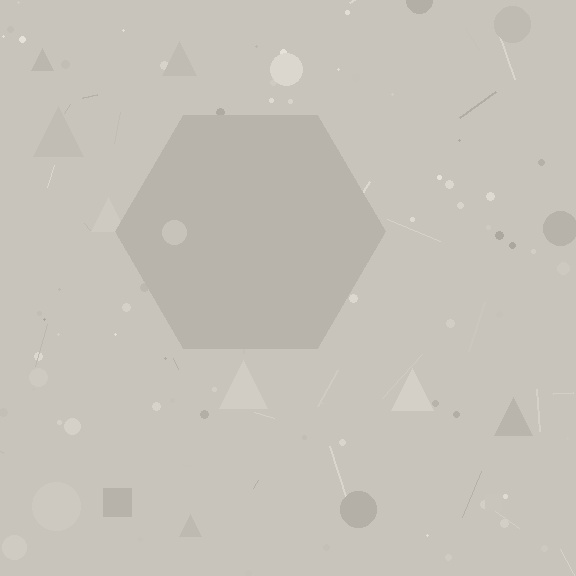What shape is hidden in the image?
A hexagon is hidden in the image.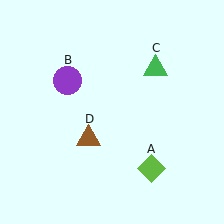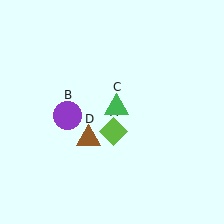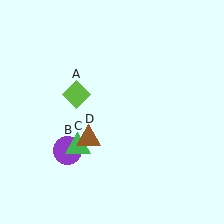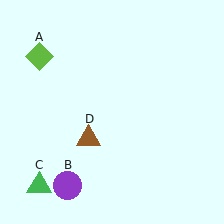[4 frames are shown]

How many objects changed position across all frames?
3 objects changed position: lime diamond (object A), purple circle (object B), green triangle (object C).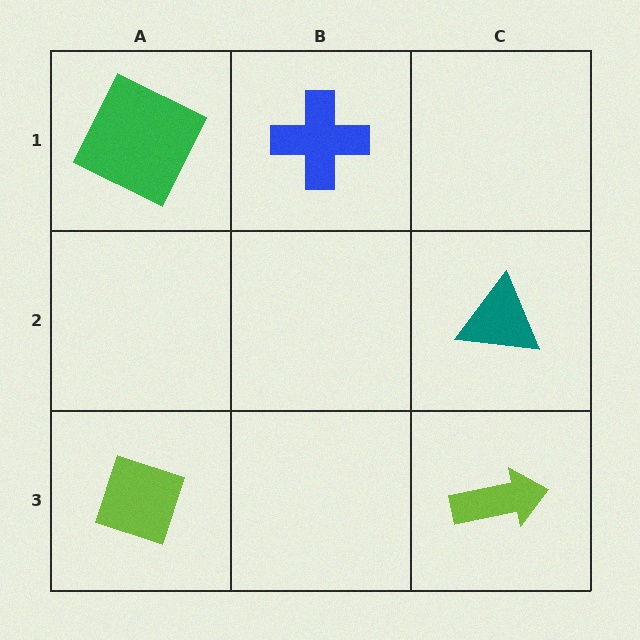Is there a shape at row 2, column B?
No, that cell is empty.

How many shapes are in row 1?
2 shapes.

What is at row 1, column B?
A blue cross.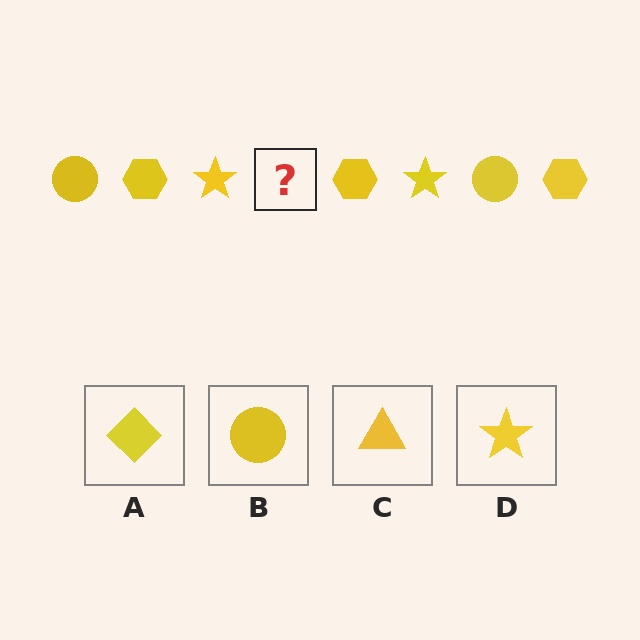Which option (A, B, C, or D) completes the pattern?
B.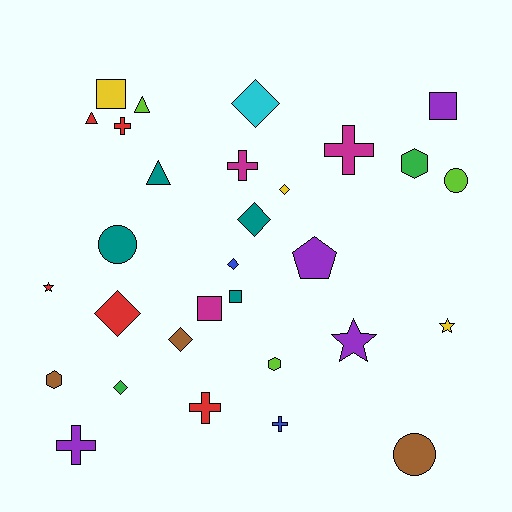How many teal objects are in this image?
There are 4 teal objects.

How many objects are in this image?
There are 30 objects.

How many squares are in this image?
There are 4 squares.